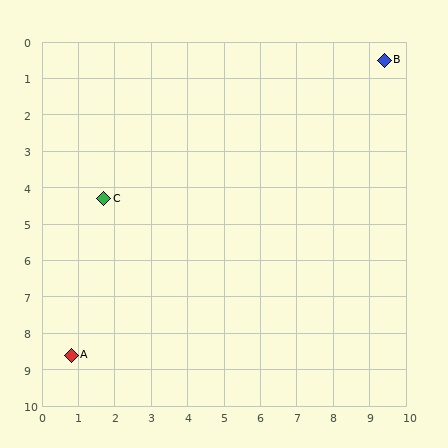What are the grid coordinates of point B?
Point B is at approximately (9.4, 0.5).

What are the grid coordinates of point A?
Point A is at approximately (0.8, 8.6).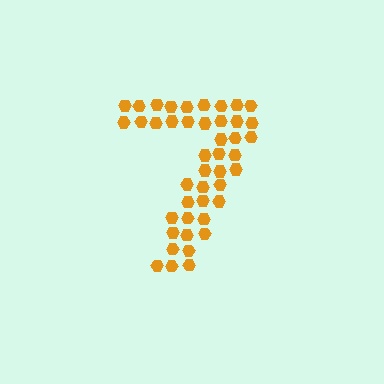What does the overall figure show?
The overall figure shows the digit 7.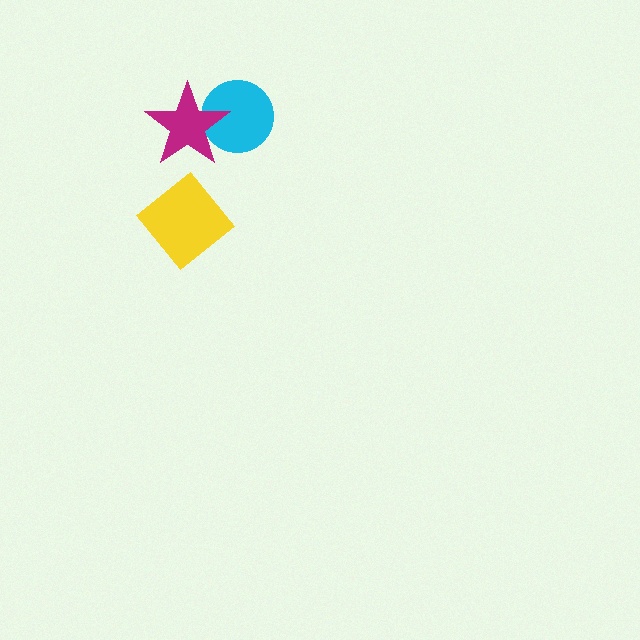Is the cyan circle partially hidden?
Yes, it is partially covered by another shape.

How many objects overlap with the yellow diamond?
0 objects overlap with the yellow diamond.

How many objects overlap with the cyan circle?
1 object overlaps with the cyan circle.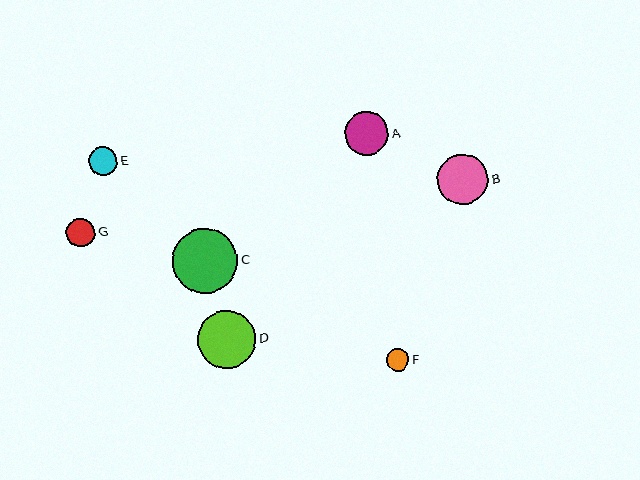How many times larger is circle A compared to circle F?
Circle A is approximately 1.9 times the size of circle F.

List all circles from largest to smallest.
From largest to smallest: C, D, B, A, G, E, F.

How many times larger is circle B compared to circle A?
Circle B is approximately 1.2 times the size of circle A.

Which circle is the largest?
Circle C is the largest with a size of approximately 65 pixels.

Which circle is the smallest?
Circle F is the smallest with a size of approximately 22 pixels.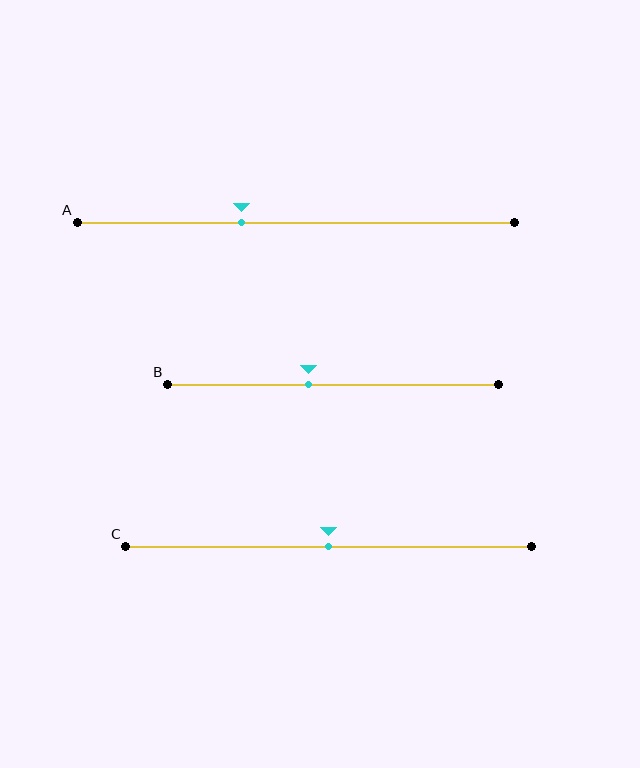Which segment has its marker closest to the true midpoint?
Segment C has its marker closest to the true midpoint.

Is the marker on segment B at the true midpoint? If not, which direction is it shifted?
No, the marker on segment B is shifted to the left by about 7% of the segment length.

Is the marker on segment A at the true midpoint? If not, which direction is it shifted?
No, the marker on segment A is shifted to the left by about 12% of the segment length.